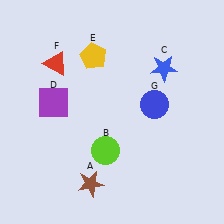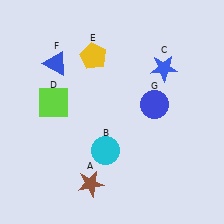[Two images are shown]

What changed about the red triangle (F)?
In Image 1, F is red. In Image 2, it changed to blue.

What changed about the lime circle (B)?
In Image 1, B is lime. In Image 2, it changed to cyan.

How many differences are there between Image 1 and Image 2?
There are 3 differences between the two images.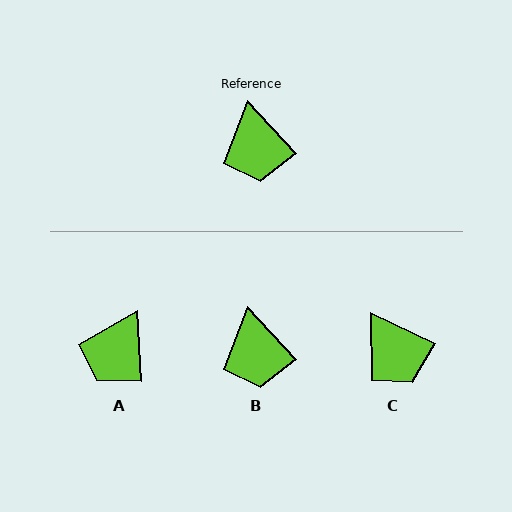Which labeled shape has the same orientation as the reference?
B.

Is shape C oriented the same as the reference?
No, it is off by about 22 degrees.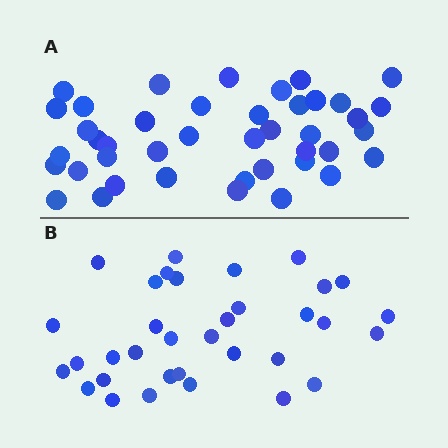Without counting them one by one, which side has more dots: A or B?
Region A (the top region) has more dots.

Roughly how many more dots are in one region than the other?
Region A has roughly 8 or so more dots than region B.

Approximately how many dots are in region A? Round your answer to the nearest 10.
About 40 dots. (The exact count is 42, which rounds to 40.)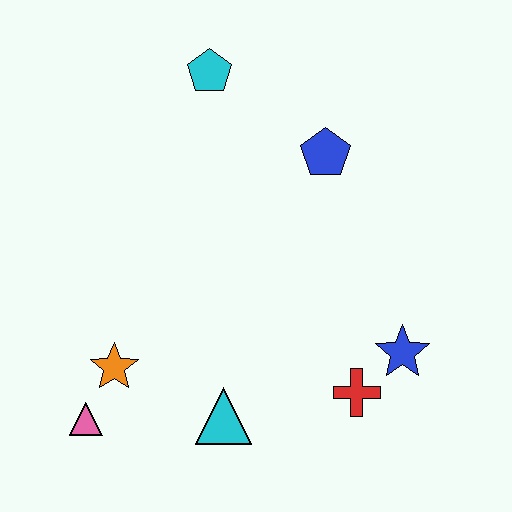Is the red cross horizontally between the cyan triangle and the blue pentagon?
No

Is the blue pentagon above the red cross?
Yes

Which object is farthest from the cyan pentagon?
The pink triangle is farthest from the cyan pentagon.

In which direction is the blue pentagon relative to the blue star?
The blue pentagon is above the blue star.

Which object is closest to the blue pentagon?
The cyan pentagon is closest to the blue pentagon.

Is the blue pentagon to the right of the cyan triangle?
Yes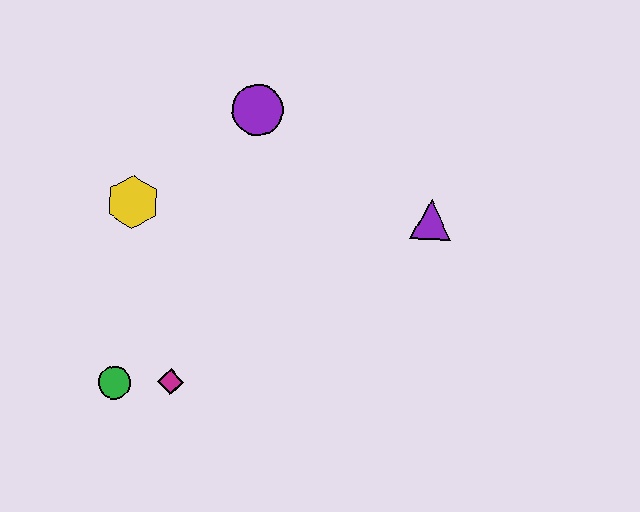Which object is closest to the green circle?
The magenta diamond is closest to the green circle.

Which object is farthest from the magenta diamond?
The purple triangle is farthest from the magenta diamond.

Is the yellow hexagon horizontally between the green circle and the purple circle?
Yes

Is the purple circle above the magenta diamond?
Yes